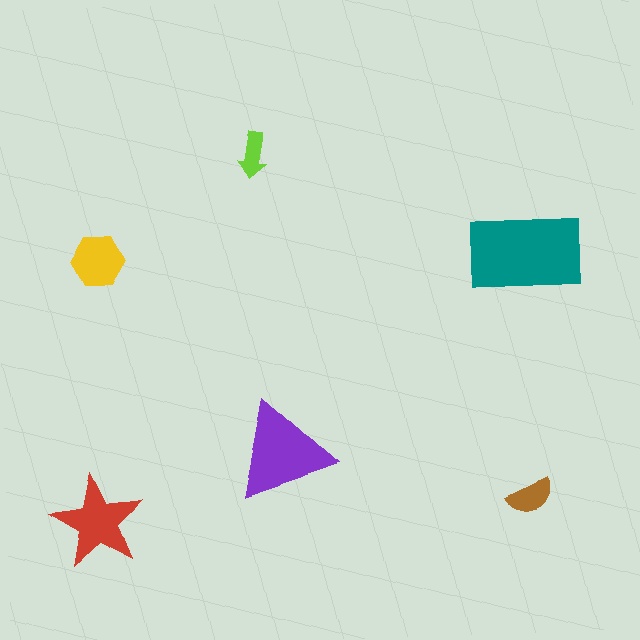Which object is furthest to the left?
The red star is leftmost.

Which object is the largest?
The teal rectangle.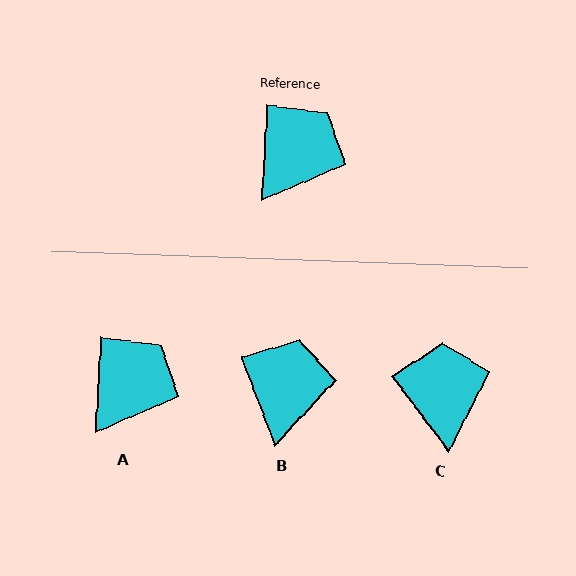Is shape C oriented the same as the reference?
No, it is off by about 40 degrees.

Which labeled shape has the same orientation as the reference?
A.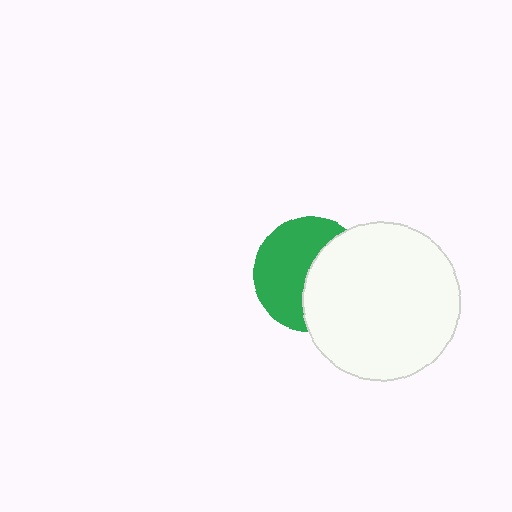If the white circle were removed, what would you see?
You would see the complete green circle.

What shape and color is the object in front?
The object in front is a white circle.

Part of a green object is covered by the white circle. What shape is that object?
It is a circle.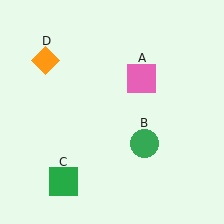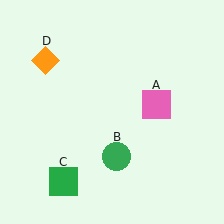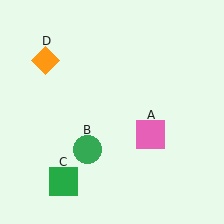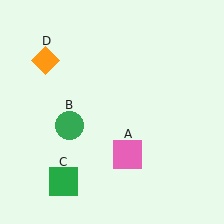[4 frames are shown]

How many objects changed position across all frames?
2 objects changed position: pink square (object A), green circle (object B).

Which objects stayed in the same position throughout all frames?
Green square (object C) and orange diamond (object D) remained stationary.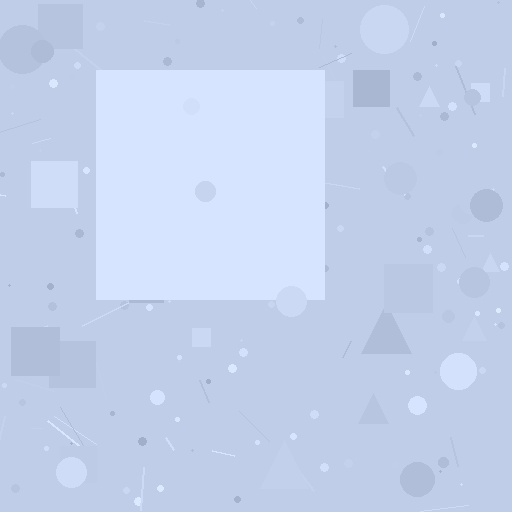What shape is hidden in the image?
A square is hidden in the image.